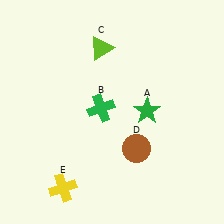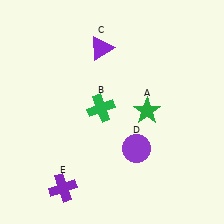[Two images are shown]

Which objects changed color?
C changed from lime to purple. D changed from brown to purple. E changed from yellow to purple.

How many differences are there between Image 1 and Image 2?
There are 3 differences between the two images.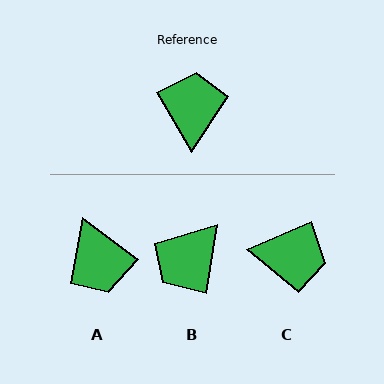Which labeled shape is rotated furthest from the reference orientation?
A, about 157 degrees away.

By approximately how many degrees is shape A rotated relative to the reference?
Approximately 157 degrees clockwise.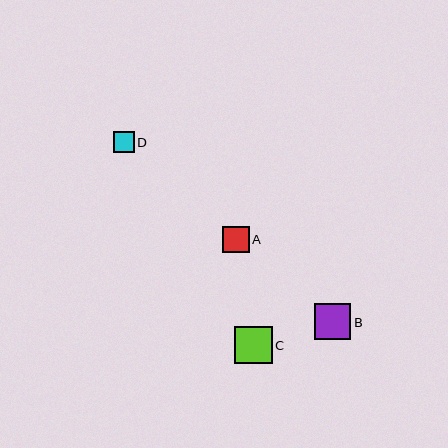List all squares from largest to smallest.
From largest to smallest: C, B, A, D.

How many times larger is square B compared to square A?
Square B is approximately 1.4 times the size of square A.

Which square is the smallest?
Square D is the smallest with a size of approximately 21 pixels.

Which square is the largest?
Square C is the largest with a size of approximately 37 pixels.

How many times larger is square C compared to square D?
Square C is approximately 1.8 times the size of square D.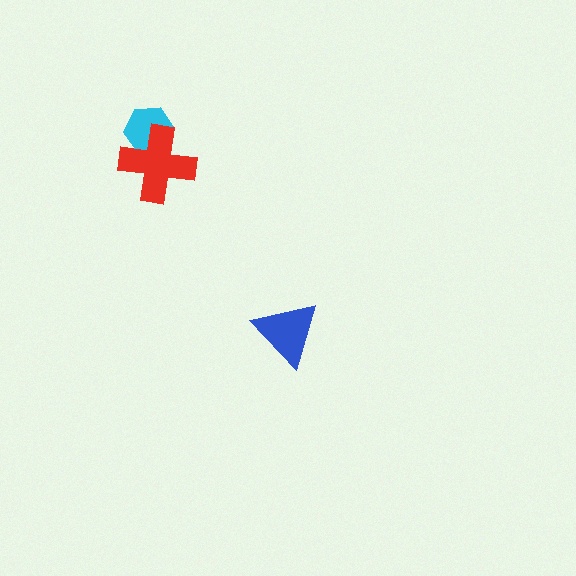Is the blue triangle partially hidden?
No, no other shape covers it.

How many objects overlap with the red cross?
1 object overlaps with the red cross.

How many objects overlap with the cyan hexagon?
1 object overlaps with the cyan hexagon.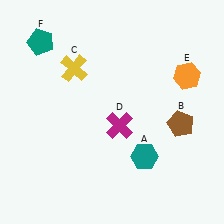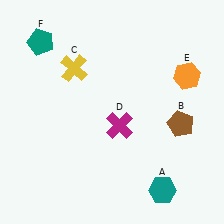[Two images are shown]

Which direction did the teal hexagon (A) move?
The teal hexagon (A) moved down.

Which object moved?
The teal hexagon (A) moved down.